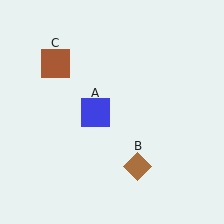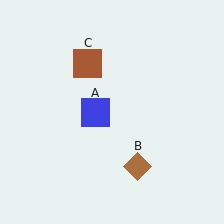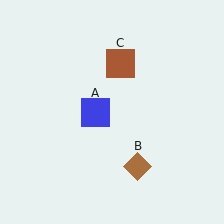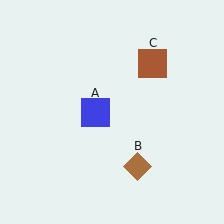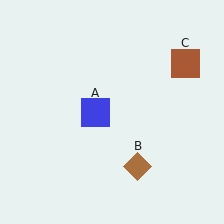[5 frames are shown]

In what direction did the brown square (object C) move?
The brown square (object C) moved right.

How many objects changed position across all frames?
1 object changed position: brown square (object C).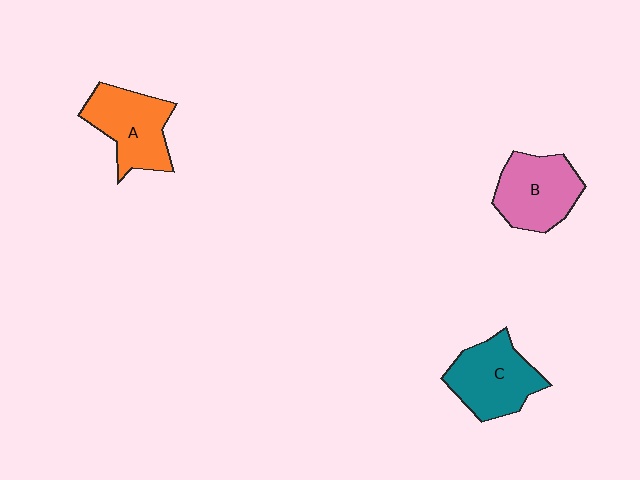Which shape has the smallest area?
Shape B (pink).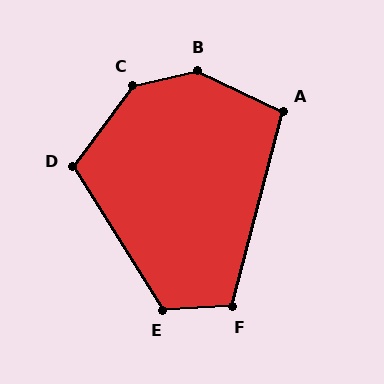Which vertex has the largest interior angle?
B, at approximately 141 degrees.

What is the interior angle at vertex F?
Approximately 107 degrees (obtuse).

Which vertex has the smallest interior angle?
A, at approximately 101 degrees.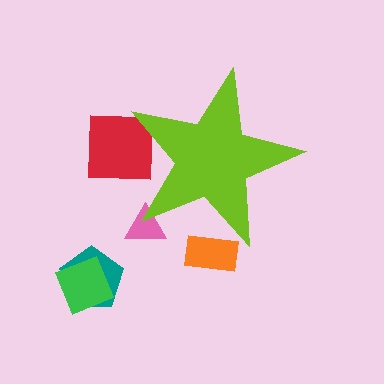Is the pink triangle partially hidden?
Yes, the pink triangle is partially hidden behind the lime star.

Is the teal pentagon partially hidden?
No, the teal pentagon is fully visible.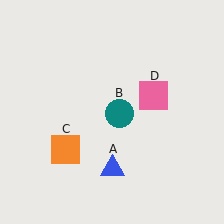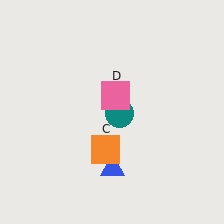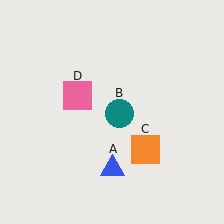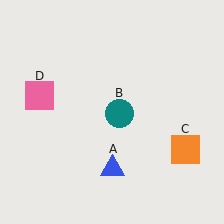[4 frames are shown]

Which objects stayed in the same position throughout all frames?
Blue triangle (object A) and teal circle (object B) remained stationary.